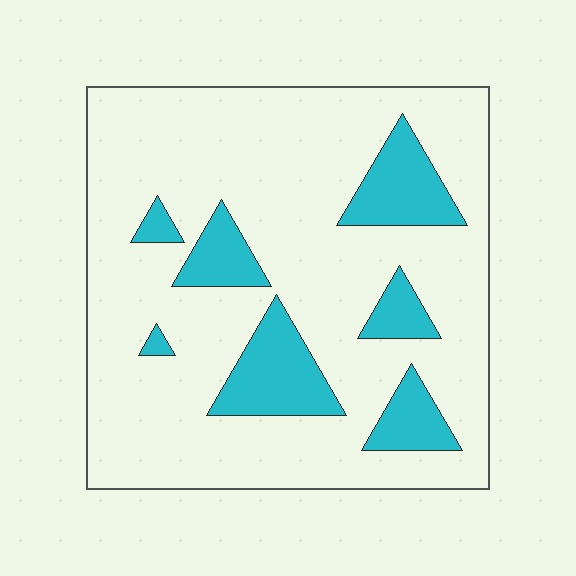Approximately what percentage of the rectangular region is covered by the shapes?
Approximately 20%.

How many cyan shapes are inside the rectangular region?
7.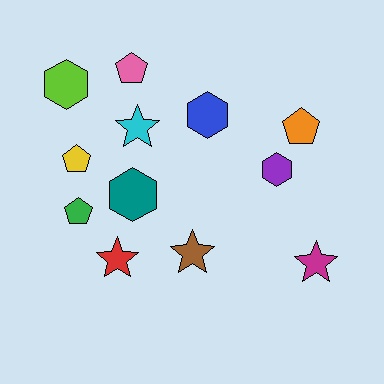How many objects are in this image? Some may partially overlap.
There are 12 objects.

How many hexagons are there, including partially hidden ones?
There are 4 hexagons.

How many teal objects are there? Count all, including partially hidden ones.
There is 1 teal object.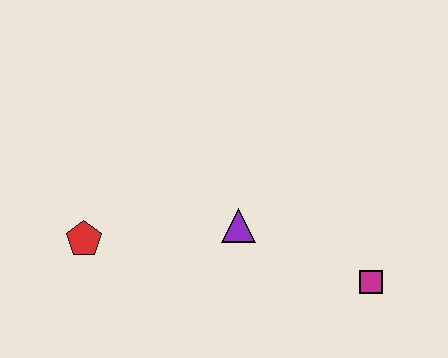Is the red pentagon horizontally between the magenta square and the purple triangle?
No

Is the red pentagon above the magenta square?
Yes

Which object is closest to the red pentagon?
The purple triangle is closest to the red pentagon.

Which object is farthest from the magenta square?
The red pentagon is farthest from the magenta square.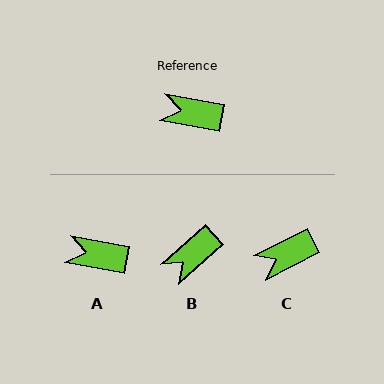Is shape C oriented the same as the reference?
No, it is off by about 38 degrees.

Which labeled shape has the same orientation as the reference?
A.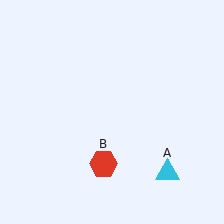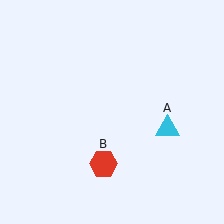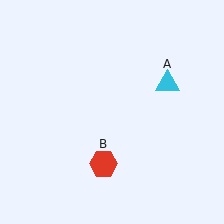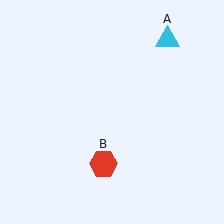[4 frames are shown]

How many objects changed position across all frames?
1 object changed position: cyan triangle (object A).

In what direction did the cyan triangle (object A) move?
The cyan triangle (object A) moved up.